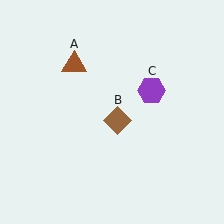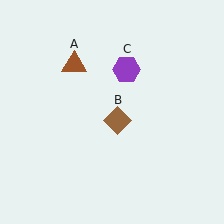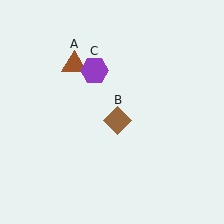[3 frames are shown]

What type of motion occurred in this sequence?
The purple hexagon (object C) rotated counterclockwise around the center of the scene.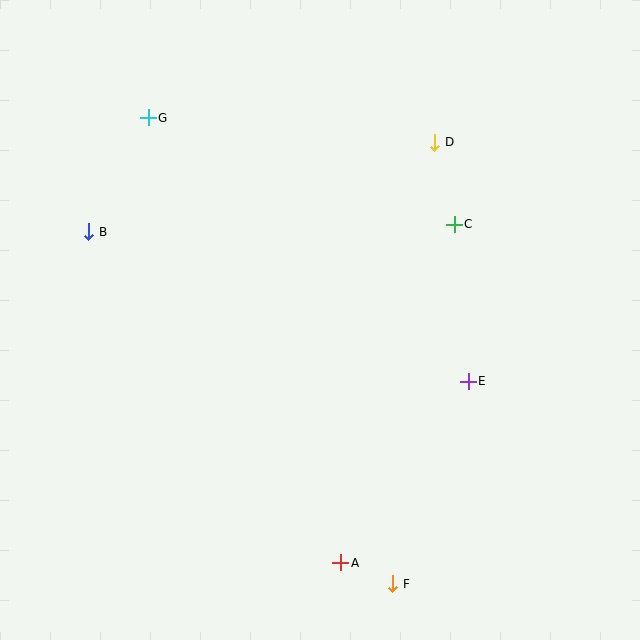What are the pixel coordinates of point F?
Point F is at (393, 584).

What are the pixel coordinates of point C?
Point C is at (454, 224).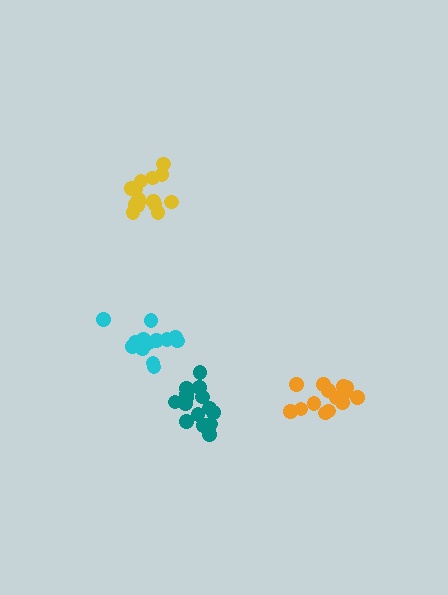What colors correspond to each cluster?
The clusters are colored: cyan, orange, teal, yellow.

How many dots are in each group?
Group 1: 14 dots, Group 2: 14 dots, Group 3: 16 dots, Group 4: 16 dots (60 total).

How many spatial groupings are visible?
There are 4 spatial groupings.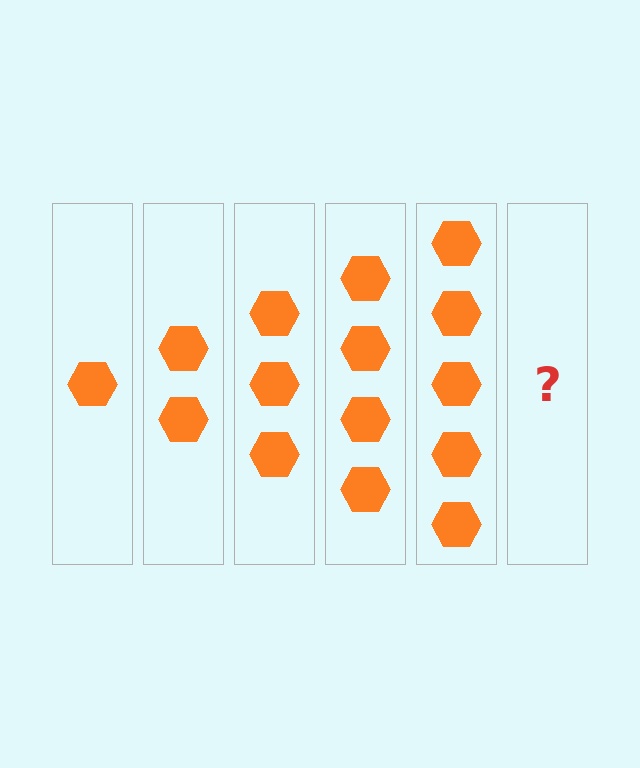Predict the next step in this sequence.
The next step is 6 hexagons.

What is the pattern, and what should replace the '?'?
The pattern is that each step adds one more hexagon. The '?' should be 6 hexagons.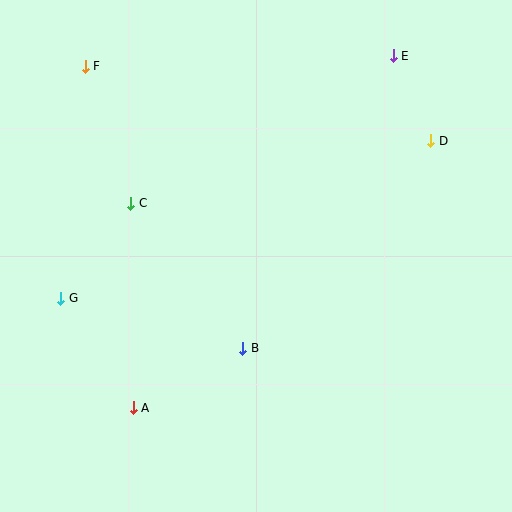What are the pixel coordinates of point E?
Point E is at (393, 56).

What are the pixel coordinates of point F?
Point F is at (85, 67).